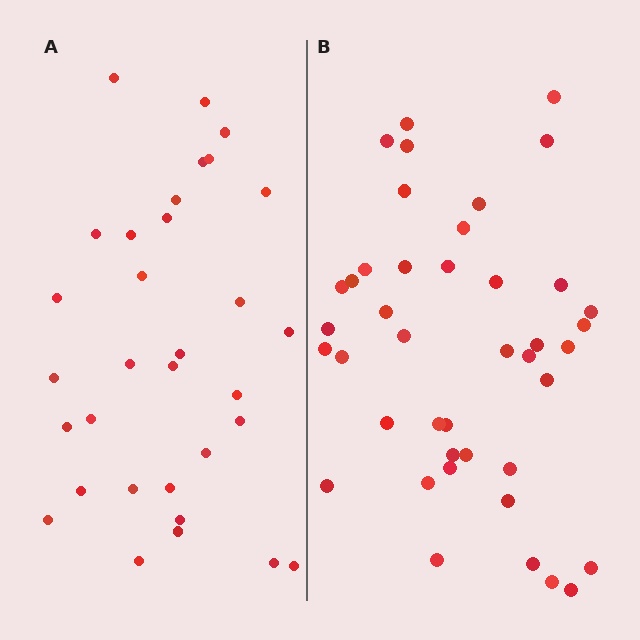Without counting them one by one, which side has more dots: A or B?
Region B (the right region) has more dots.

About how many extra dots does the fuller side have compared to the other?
Region B has roughly 10 or so more dots than region A.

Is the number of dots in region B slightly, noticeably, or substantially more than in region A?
Region B has noticeably more, but not dramatically so. The ratio is roughly 1.3 to 1.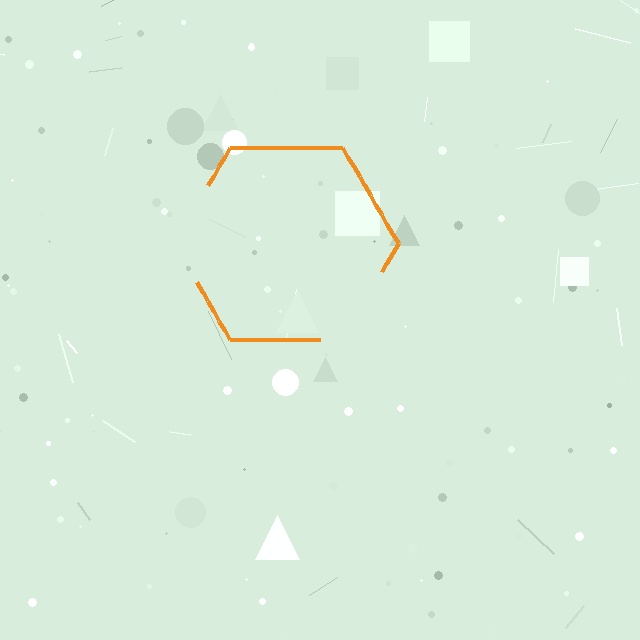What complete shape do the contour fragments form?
The contour fragments form a hexagon.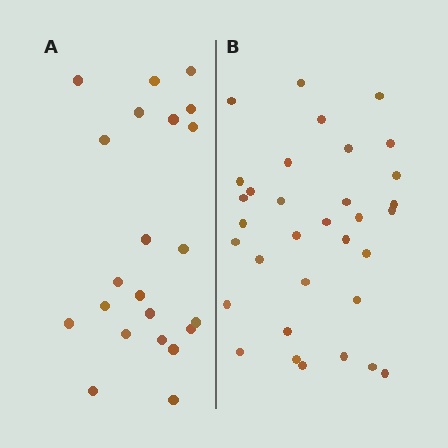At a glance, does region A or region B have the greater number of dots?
Region B (the right region) has more dots.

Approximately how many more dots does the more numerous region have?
Region B has roughly 12 or so more dots than region A.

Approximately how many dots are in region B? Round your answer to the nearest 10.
About 30 dots. (The exact count is 33, which rounds to 30.)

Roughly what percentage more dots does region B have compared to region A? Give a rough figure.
About 50% more.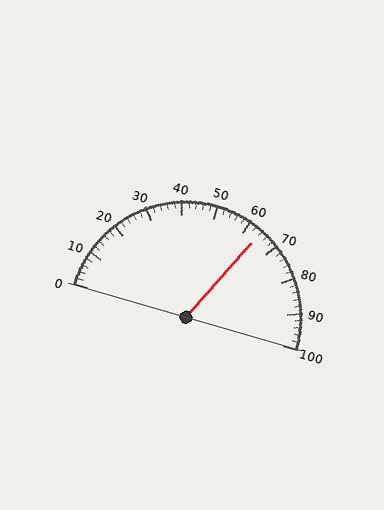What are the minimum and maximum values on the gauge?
The gauge ranges from 0 to 100.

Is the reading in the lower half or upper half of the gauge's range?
The reading is in the upper half of the range (0 to 100).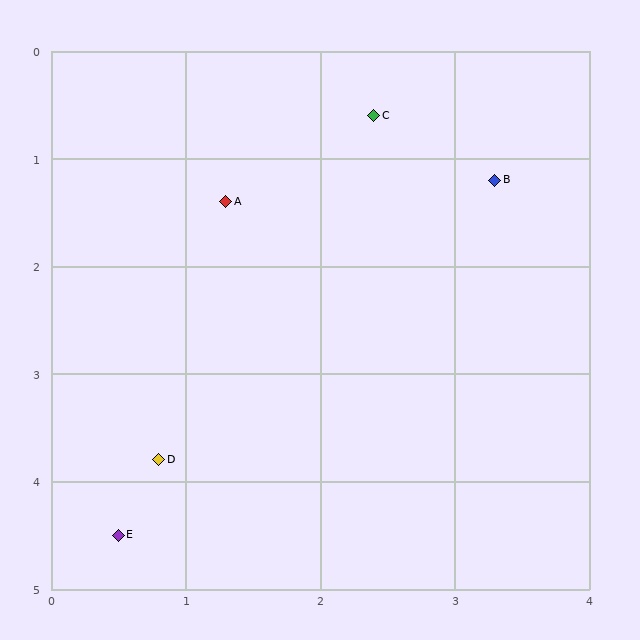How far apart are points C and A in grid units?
Points C and A are about 1.4 grid units apart.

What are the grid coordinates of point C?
Point C is at approximately (2.4, 0.6).